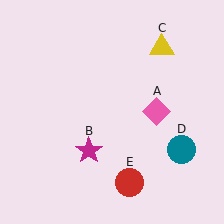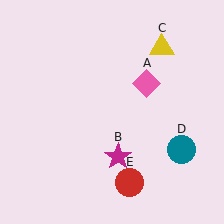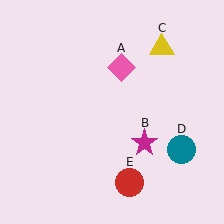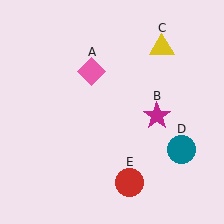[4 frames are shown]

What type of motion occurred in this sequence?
The pink diamond (object A), magenta star (object B) rotated counterclockwise around the center of the scene.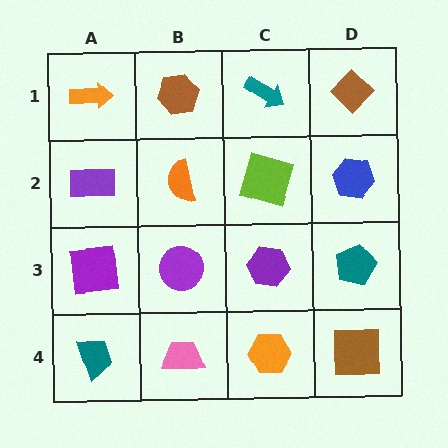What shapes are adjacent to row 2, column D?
A brown diamond (row 1, column D), a teal pentagon (row 3, column D), a lime square (row 2, column C).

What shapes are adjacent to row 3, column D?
A blue hexagon (row 2, column D), a brown square (row 4, column D), a purple hexagon (row 3, column C).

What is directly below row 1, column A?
A purple rectangle.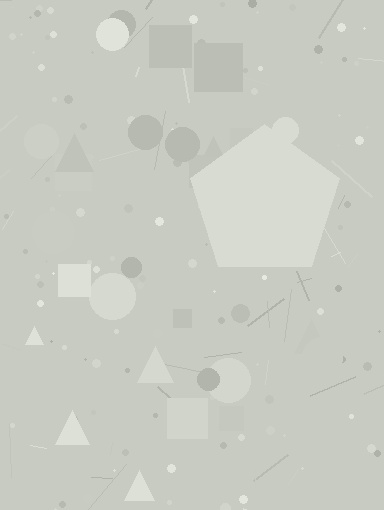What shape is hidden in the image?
A pentagon is hidden in the image.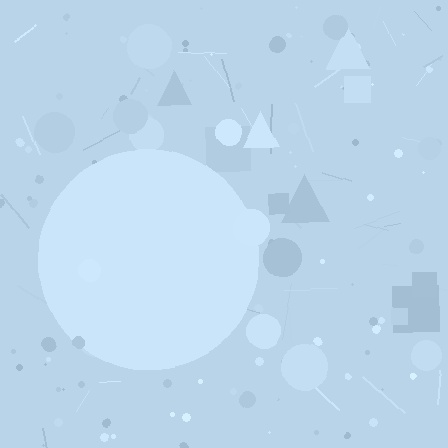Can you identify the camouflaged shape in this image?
The camouflaged shape is a circle.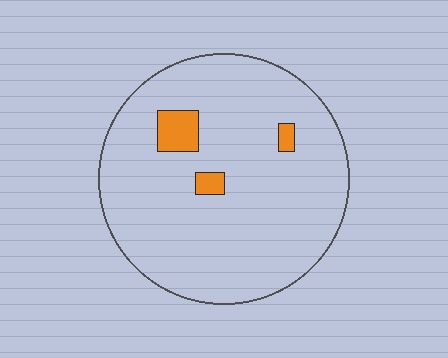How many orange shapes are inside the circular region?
3.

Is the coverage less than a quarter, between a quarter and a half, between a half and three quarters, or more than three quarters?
Less than a quarter.